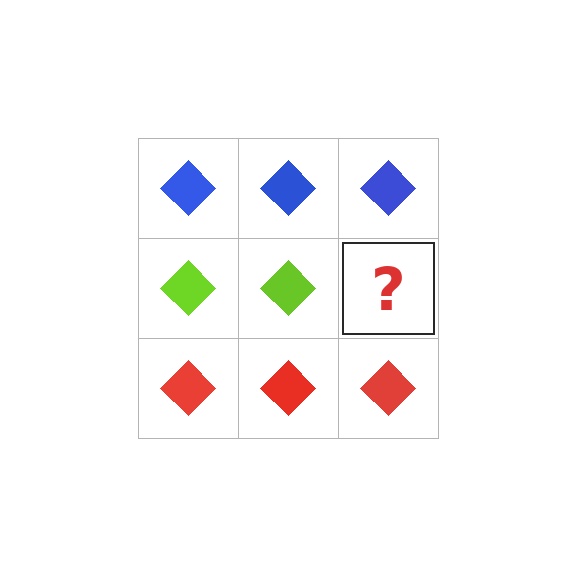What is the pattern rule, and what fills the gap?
The rule is that each row has a consistent color. The gap should be filled with a lime diamond.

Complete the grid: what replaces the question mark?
The question mark should be replaced with a lime diamond.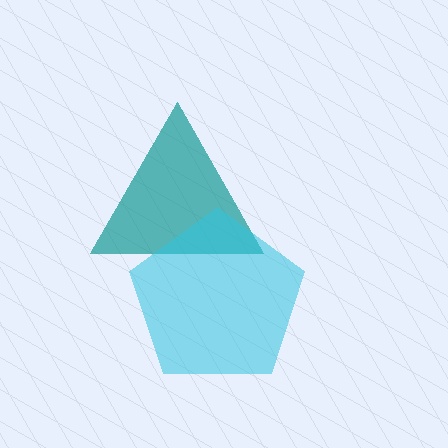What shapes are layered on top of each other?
The layered shapes are: a teal triangle, a cyan pentagon.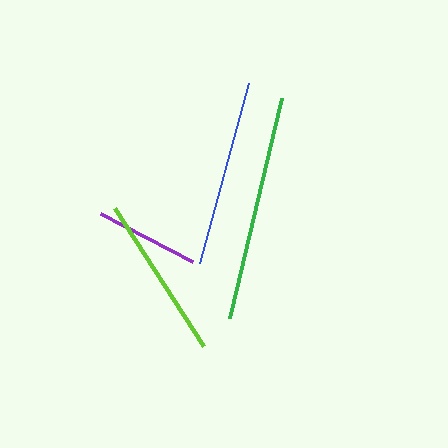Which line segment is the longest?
The green line is the longest at approximately 226 pixels.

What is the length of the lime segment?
The lime segment is approximately 163 pixels long.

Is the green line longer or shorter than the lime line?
The green line is longer than the lime line.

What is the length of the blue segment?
The blue segment is approximately 187 pixels long.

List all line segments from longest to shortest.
From longest to shortest: green, blue, lime, purple.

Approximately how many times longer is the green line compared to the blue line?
The green line is approximately 1.2 times the length of the blue line.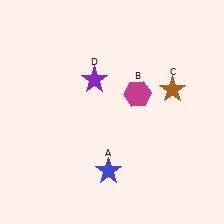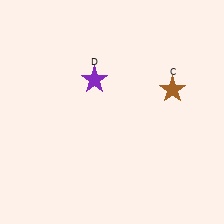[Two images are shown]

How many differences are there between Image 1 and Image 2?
There are 2 differences between the two images.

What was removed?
The magenta hexagon (B), the blue star (A) were removed in Image 2.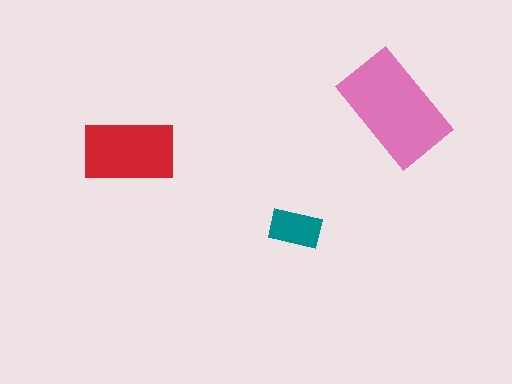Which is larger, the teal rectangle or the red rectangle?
The red one.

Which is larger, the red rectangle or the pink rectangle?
The pink one.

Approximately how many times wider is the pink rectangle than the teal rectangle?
About 2 times wider.